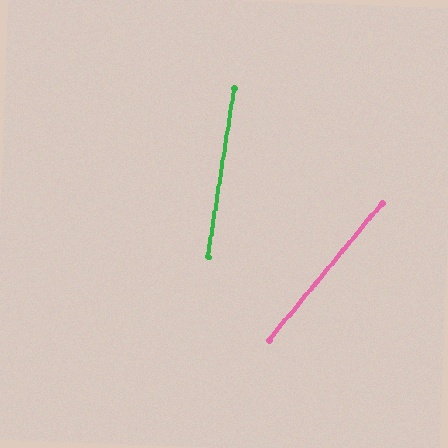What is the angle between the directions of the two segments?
Approximately 31 degrees.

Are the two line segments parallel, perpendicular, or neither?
Neither parallel nor perpendicular — they differ by about 31°.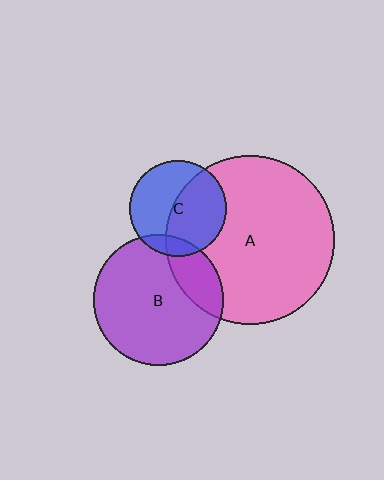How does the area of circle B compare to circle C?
Approximately 1.8 times.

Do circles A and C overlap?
Yes.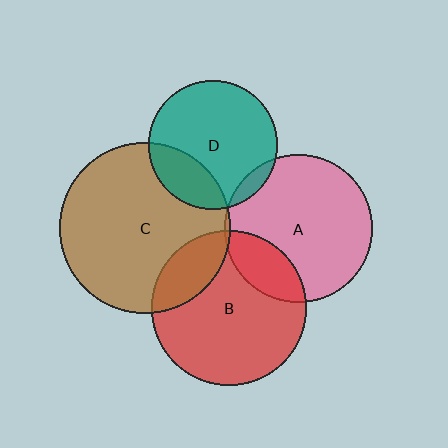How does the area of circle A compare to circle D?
Approximately 1.3 times.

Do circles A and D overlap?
Yes.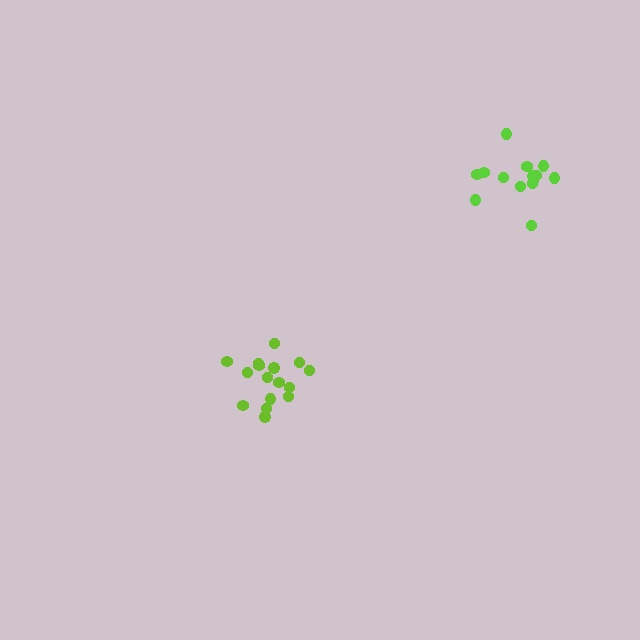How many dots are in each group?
Group 1: 16 dots, Group 2: 14 dots (30 total).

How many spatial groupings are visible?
There are 2 spatial groupings.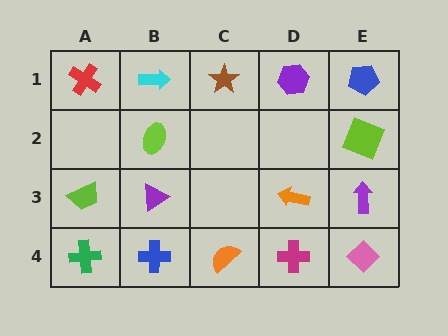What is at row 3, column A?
A lime trapezoid.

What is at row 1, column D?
A purple hexagon.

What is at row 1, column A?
A red cross.